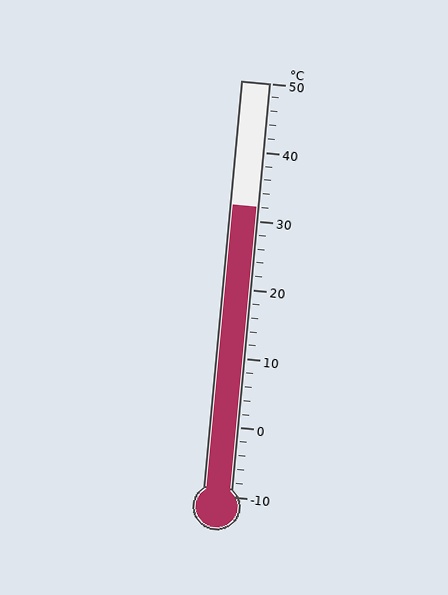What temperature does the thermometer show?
The thermometer shows approximately 32°C.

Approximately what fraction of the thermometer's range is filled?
The thermometer is filled to approximately 70% of its range.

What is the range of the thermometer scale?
The thermometer scale ranges from -10°C to 50°C.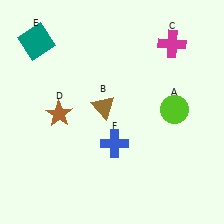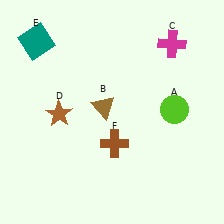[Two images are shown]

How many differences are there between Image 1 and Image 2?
There is 1 difference between the two images.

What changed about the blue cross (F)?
In Image 1, F is blue. In Image 2, it changed to brown.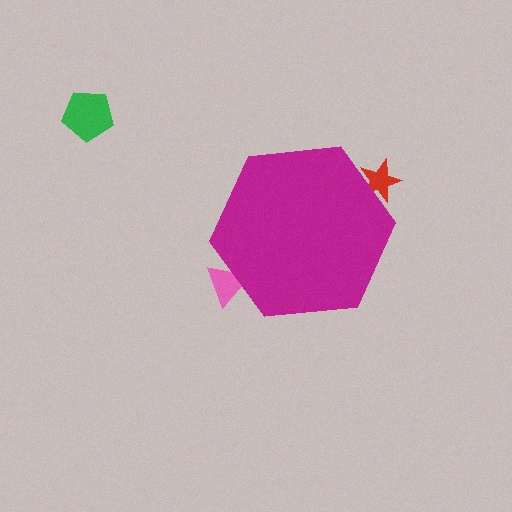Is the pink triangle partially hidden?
Yes, the pink triangle is partially hidden behind the magenta hexagon.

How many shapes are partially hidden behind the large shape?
2 shapes are partially hidden.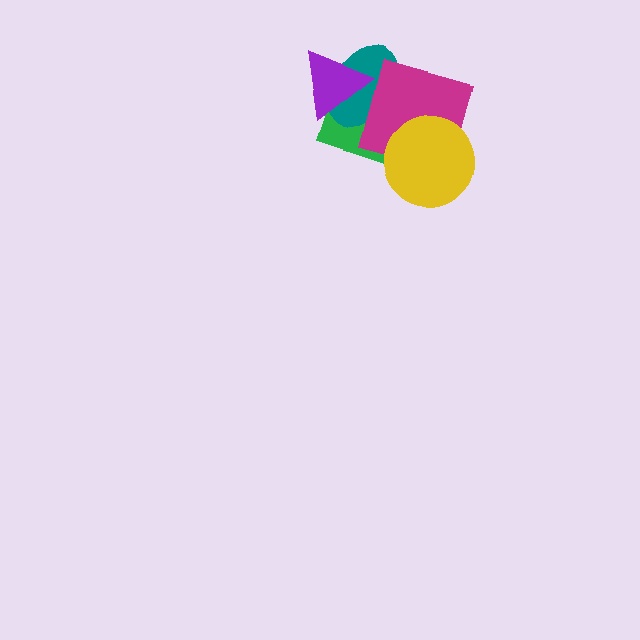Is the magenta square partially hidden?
Yes, it is partially covered by another shape.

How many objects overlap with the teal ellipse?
3 objects overlap with the teal ellipse.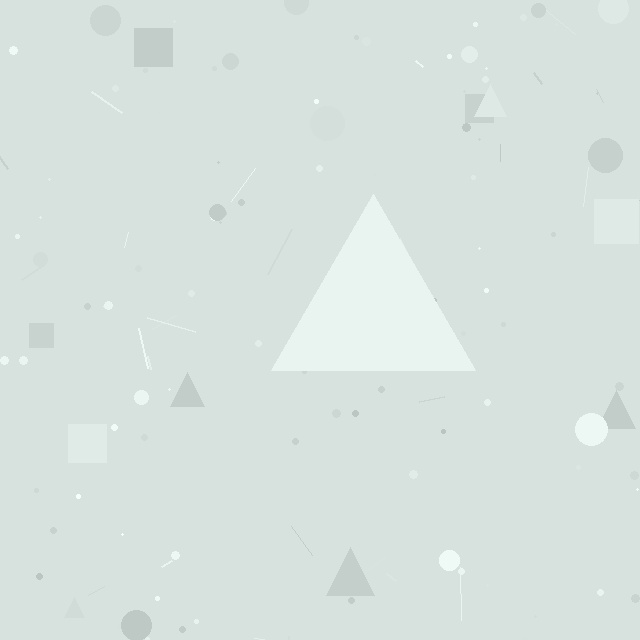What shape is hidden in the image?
A triangle is hidden in the image.